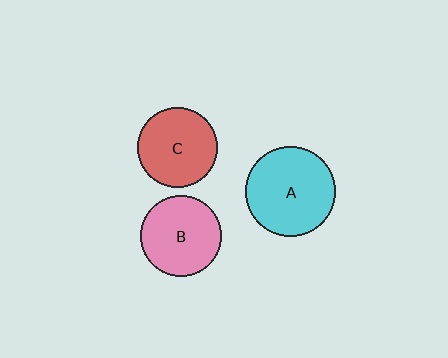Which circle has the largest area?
Circle A (cyan).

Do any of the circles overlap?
No, none of the circles overlap.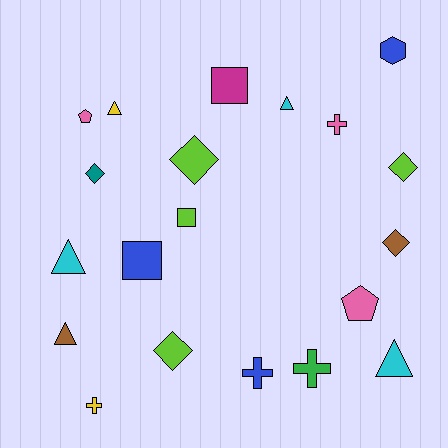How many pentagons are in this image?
There are 2 pentagons.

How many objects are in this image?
There are 20 objects.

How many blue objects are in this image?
There are 3 blue objects.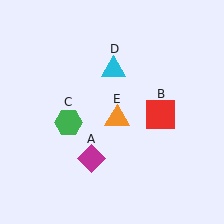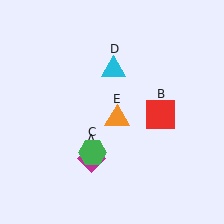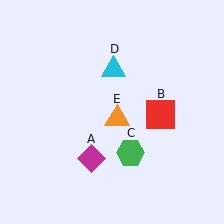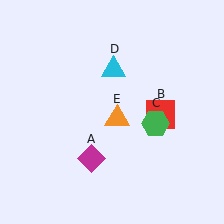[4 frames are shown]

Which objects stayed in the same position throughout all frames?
Magenta diamond (object A) and red square (object B) and cyan triangle (object D) and orange triangle (object E) remained stationary.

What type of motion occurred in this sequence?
The green hexagon (object C) rotated counterclockwise around the center of the scene.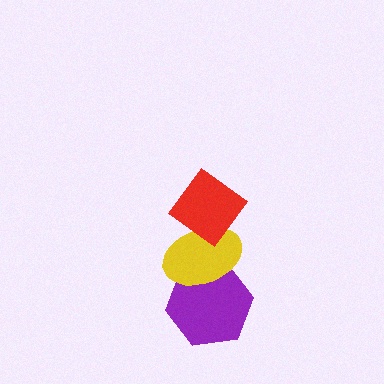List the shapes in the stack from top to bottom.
From top to bottom: the red diamond, the yellow ellipse, the purple hexagon.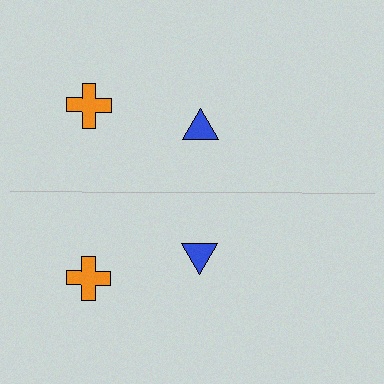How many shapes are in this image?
There are 4 shapes in this image.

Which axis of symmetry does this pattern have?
The pattern has a horizontal axis of symmetry running through the center of the image.